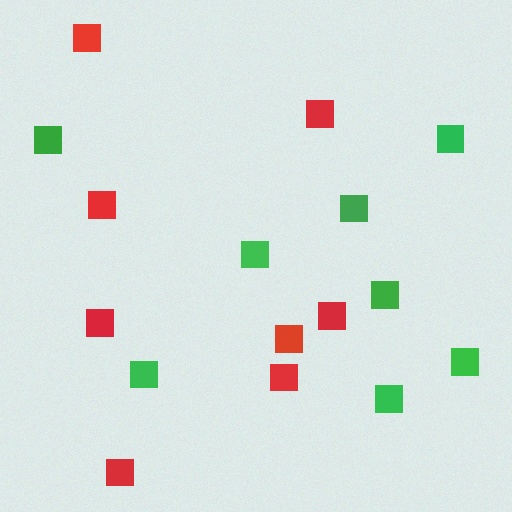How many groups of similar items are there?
There are 2 groups: one group of red squares (8) and one group of green squares (8).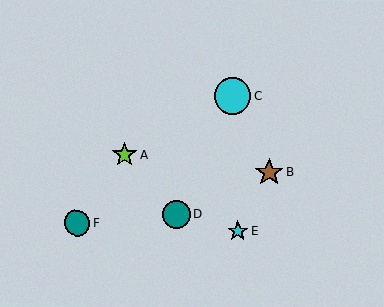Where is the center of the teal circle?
The center of the teal circle is at (176, 214).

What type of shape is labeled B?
Shape B is a brown star.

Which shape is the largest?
The cyan circle (labeled C) is the largest.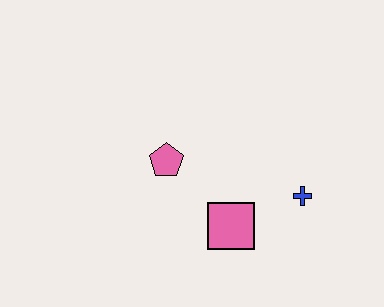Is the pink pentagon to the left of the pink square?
Yes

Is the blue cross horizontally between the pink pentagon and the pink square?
No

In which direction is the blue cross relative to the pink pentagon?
The blue cross is to the right of the pink pentagon.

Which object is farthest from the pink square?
The pink pentagon is farthest from the pink square.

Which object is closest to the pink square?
The blue cross is closest to the pink square.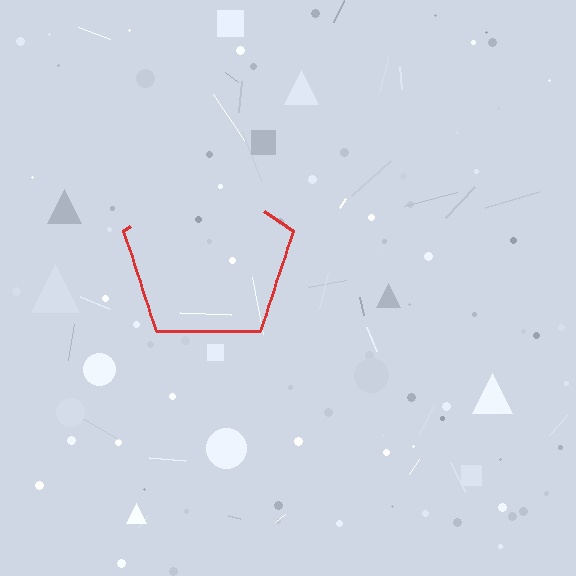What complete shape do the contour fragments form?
The contour fragments form a pentagon.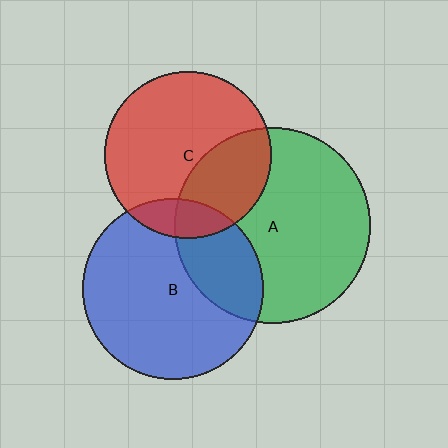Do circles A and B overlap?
Yes.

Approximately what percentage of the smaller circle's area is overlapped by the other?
Approximately 30%.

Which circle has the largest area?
Circle A (green).